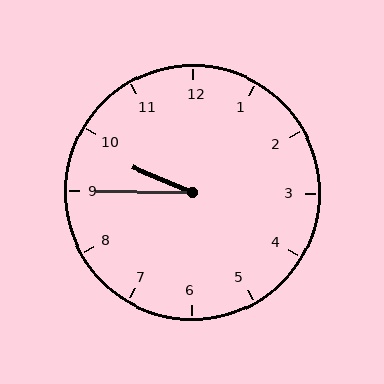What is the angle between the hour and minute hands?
Approximately 22 degrees.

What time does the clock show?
9:45.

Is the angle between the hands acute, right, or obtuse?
It is acute.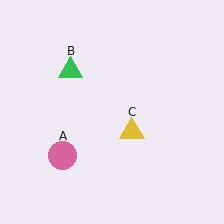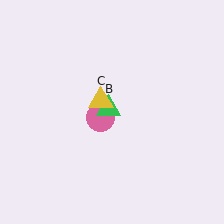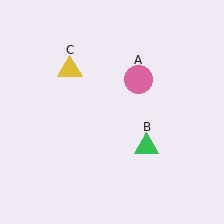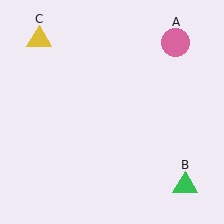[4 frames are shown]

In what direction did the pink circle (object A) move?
The pink circle (object A) moved up and to the right.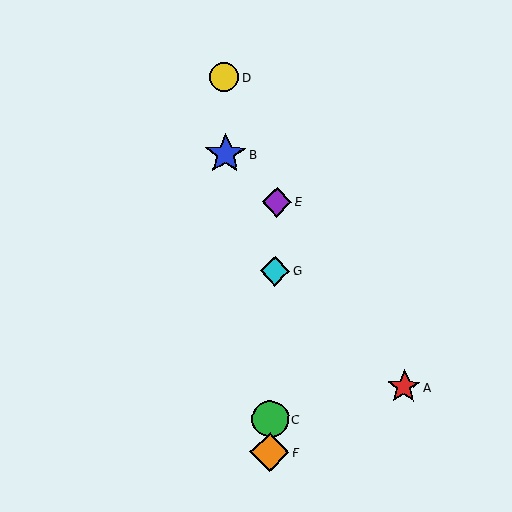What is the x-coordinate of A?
Object A is at x≈404.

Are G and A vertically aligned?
No, G is at x≈275 and A is at x≈404.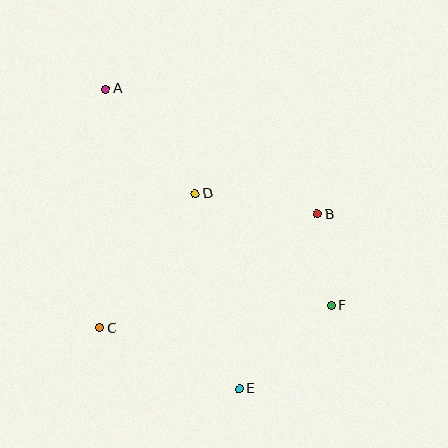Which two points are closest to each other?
Points B and F are closest to each other.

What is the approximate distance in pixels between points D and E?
The distance between D and E is approximately 200 pixels.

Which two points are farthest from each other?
Points A and E are farthest from each other.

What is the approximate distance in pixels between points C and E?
The distance between C and E is approximately 152 pixels.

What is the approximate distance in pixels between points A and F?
The distance between A and F is approximately 313 pixels.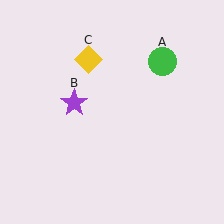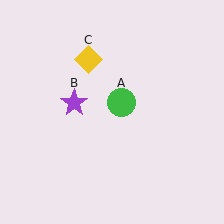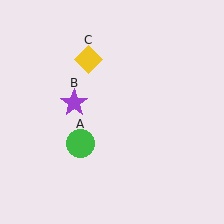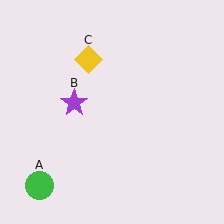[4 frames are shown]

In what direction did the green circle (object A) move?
The green circle (object A) moved down and to the left.